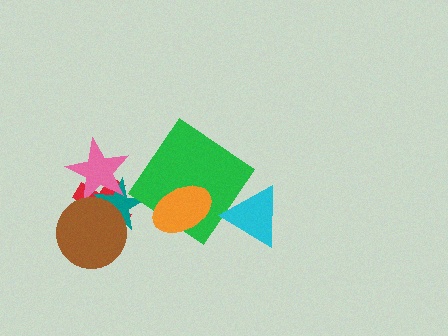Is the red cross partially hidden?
Yes, it is partially covered by another shape.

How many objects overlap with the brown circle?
3 objects overlap with the brown circle.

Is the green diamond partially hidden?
Yes, it is partially covered by another shape.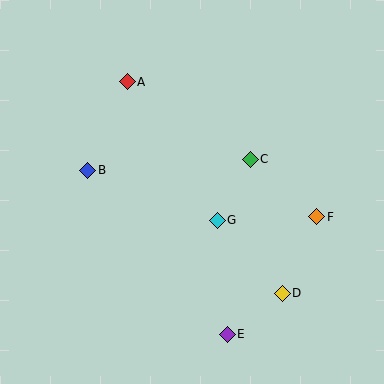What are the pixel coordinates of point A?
Point A is at (127, 82).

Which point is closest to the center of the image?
Point G at (217, 220) is closest to the center.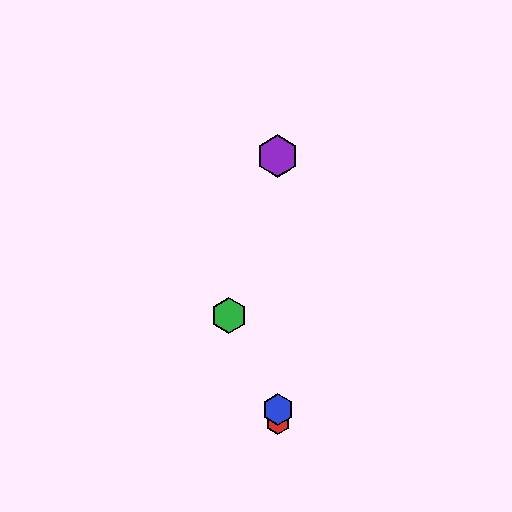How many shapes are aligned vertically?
4 shapes (the red hexagon, the blue hexagon, the yellow hexagon, the purple hexagon) are aligned vertically.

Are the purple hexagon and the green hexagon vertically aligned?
No, the purple hexagon is at x≈278 and the green hexagon is at x≈229.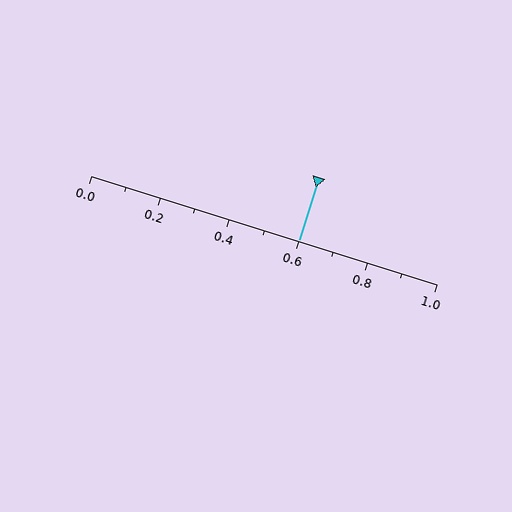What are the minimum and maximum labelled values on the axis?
The axis runs from 0.0 to 1.0.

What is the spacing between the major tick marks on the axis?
The major ticks are spaced 0.2 apart.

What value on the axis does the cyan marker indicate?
The marker indicates approximately 0.6.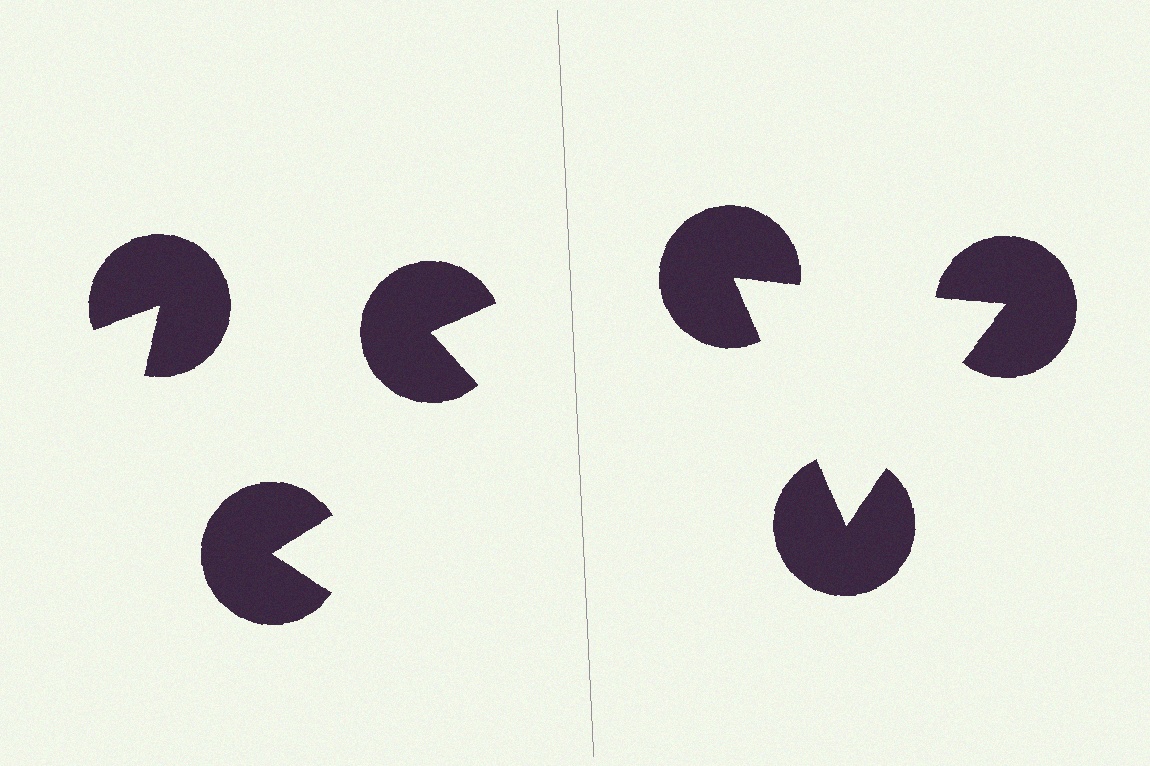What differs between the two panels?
The pac-man discs are positioned identically on both sides; only the wedge orientations differ. On the right they align to a triangle; on the left they are misaligned.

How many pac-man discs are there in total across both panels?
6 — 3 on each side.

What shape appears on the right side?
An illusory triangle.